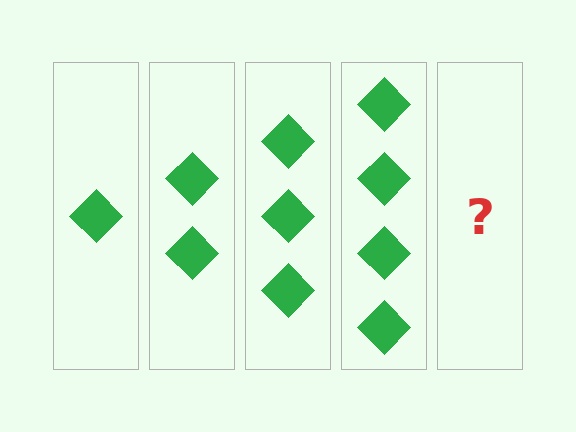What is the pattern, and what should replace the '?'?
The pattern is that each step adds one more diamond. The '?' should be 5 diamonds.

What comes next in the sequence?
The next element should be 5 diamonds.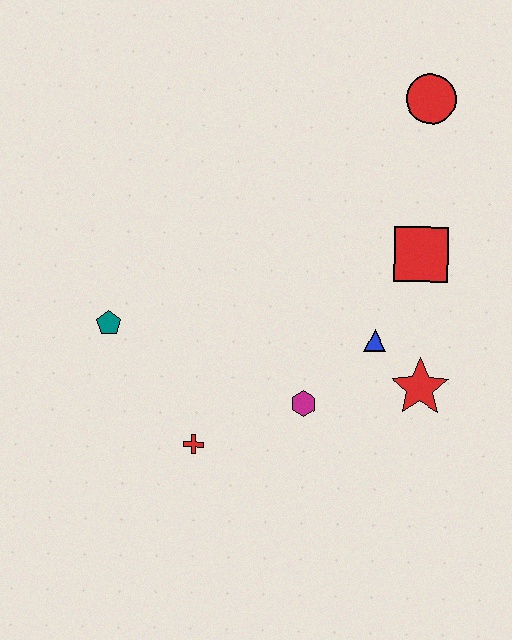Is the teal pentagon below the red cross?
No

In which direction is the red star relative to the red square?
The red star is below the red square.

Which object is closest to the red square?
The blue triangle is closest to the red square.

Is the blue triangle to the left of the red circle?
Yes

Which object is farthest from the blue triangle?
The teal pentagon is farthest from the blue triangle.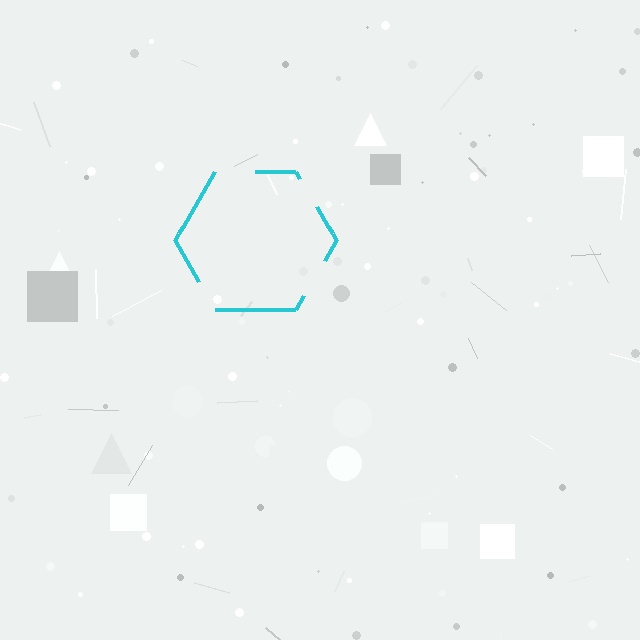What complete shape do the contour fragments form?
The contour fragments form a hexagon.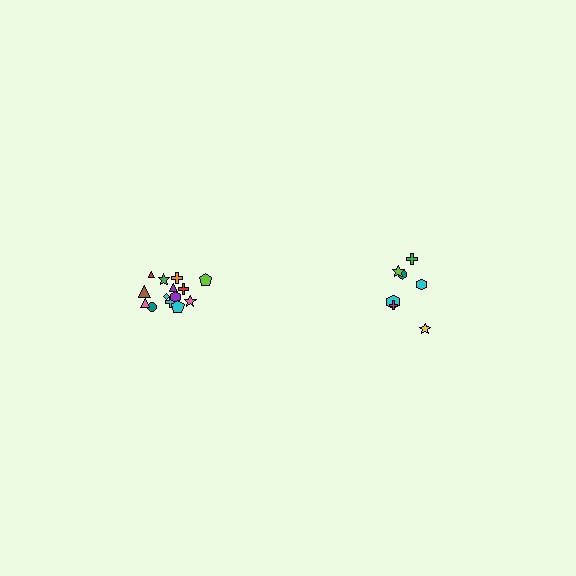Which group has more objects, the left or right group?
The left group.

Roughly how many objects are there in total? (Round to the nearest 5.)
Roughly 20 objects in total.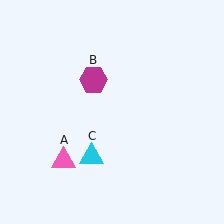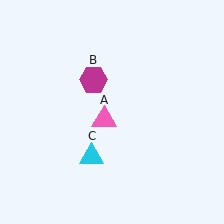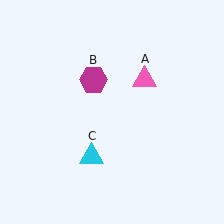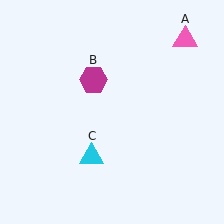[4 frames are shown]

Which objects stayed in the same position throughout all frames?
Magenta hexagon (object B) and cyan triangle (object C) remained stationary.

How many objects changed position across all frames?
1 object changed position: pink triangle (object A).